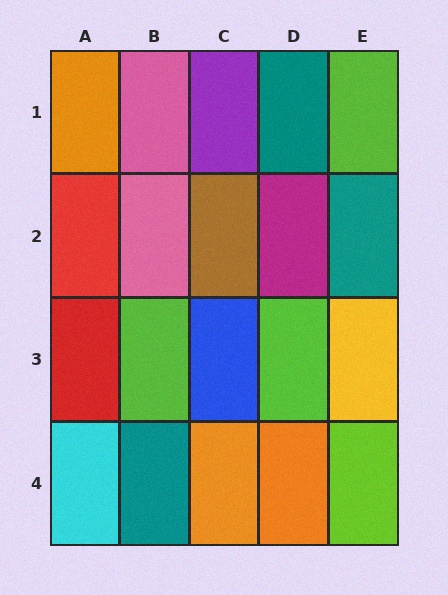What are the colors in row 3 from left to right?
Red, lime, blue, lime, yellow.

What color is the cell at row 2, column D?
Magenta.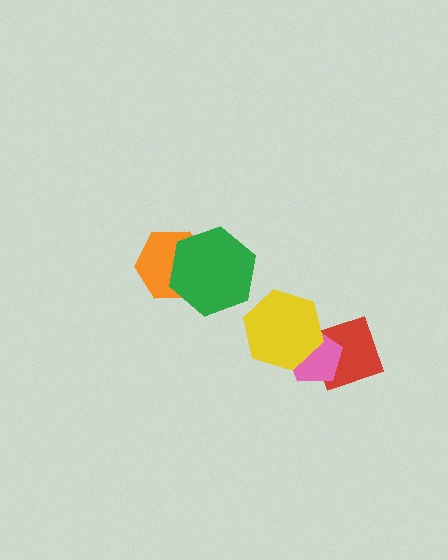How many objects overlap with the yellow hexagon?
1 object overlaps with the yellow hexagon.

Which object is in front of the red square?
The pink pentagon is in front of the red square.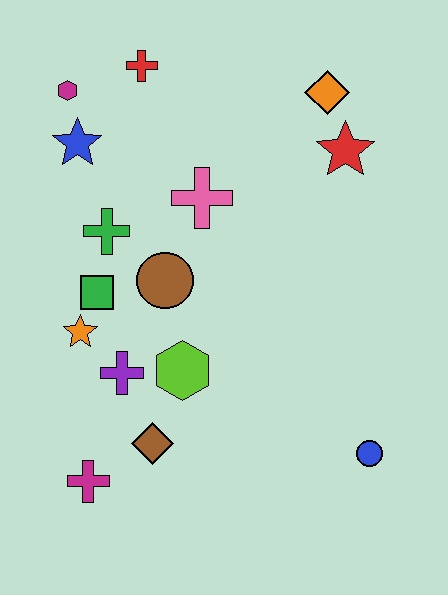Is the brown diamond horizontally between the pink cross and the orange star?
Yes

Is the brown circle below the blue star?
Yes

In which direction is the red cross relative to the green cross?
The red cross is above the green cross.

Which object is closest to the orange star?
The green square is closest to the orange star.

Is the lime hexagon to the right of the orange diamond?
No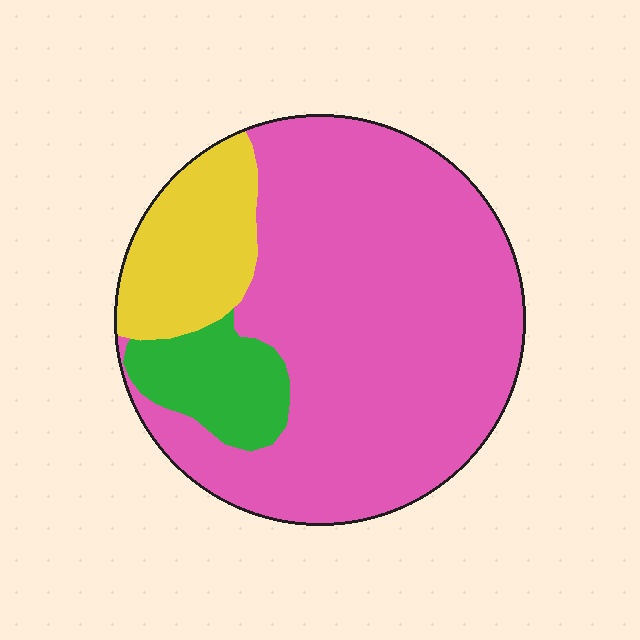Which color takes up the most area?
Pink, at roughly 75%.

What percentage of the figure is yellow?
Yellow takes up about one sixth (1/6) of the figure.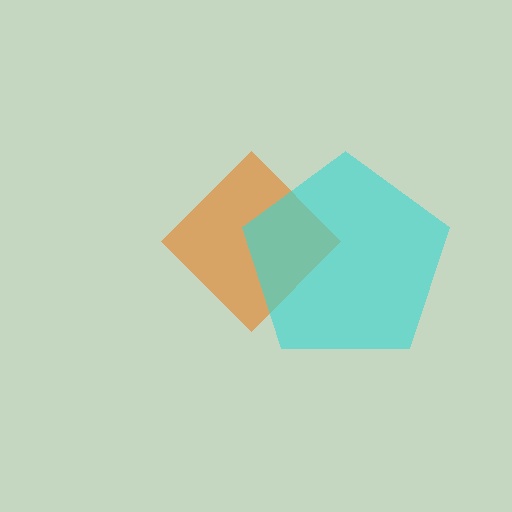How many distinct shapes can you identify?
There are 2 distinct shapes: an orange diamond, a cyan pentagon.